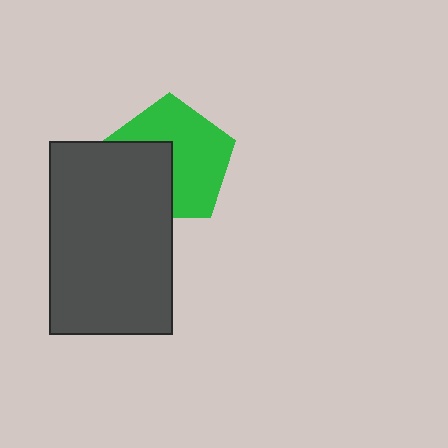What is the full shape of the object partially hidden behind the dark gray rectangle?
The partially hidden object is a green pentagon.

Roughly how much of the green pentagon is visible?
About half of it is visible (roughly 62%).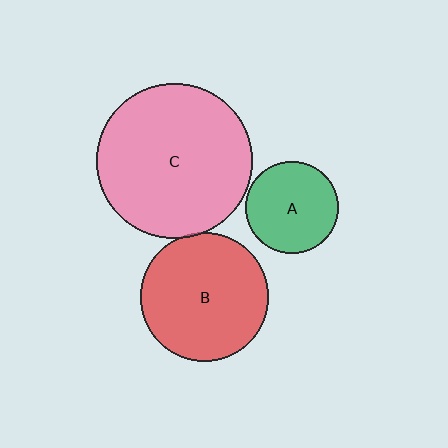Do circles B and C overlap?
Yes.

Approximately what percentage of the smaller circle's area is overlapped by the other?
Approximately 5%.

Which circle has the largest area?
Circle C (pink).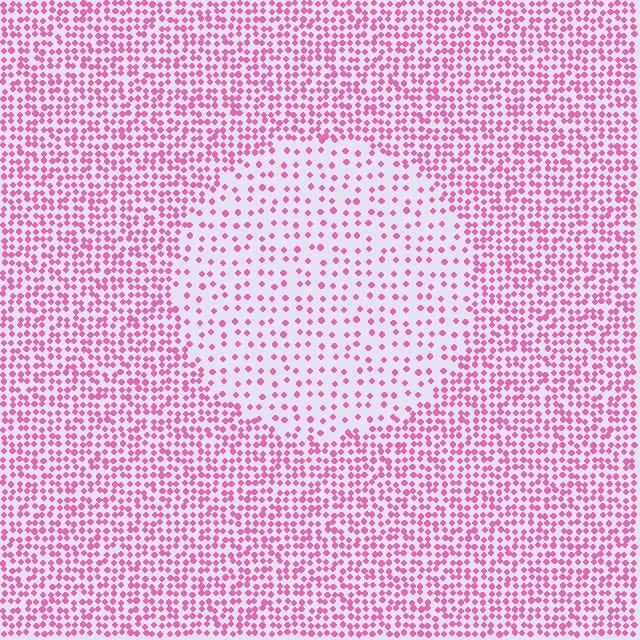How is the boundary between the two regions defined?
The boundary is defined by a change in element density (approximately 2.4x ratio). All elements are the same color, size, and shape.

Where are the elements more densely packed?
The elements are more densely packed outside the circle boundary.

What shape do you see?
I see a circle.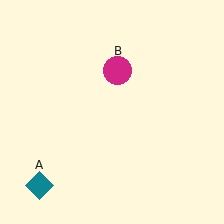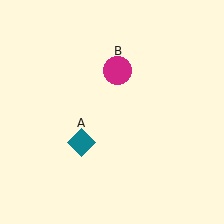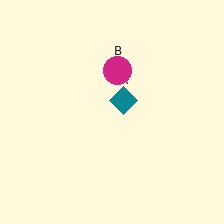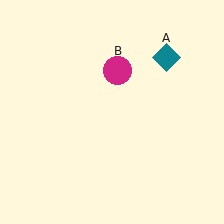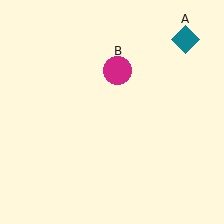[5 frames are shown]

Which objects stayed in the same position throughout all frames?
Magenta circle (object B) remained stationary.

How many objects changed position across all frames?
1 object changed position: teal diamond (object A).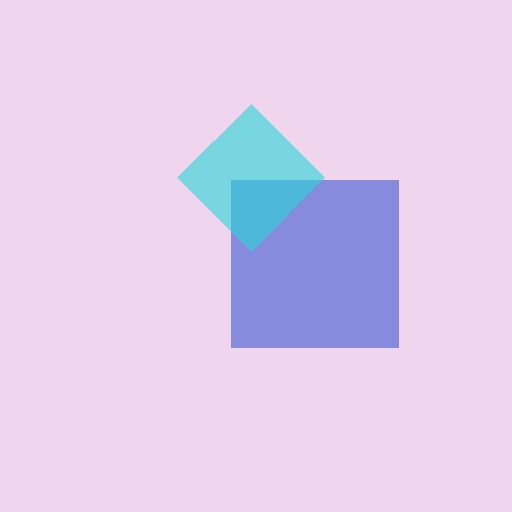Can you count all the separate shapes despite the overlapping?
Yes, there are 2 separate shapes.